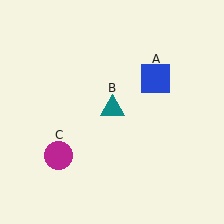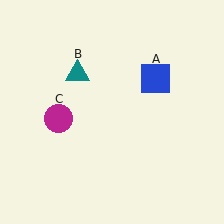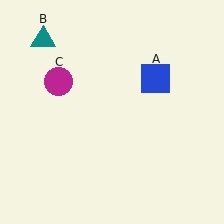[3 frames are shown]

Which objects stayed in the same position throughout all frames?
Blue square (object A) remained stationary.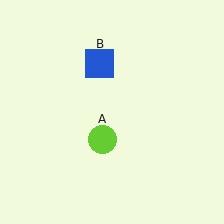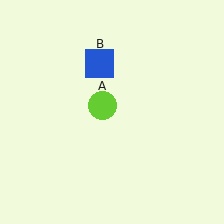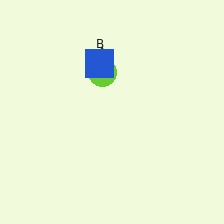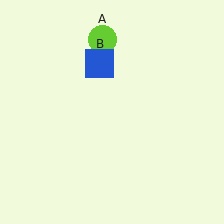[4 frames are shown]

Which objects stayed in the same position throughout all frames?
Blue square (object B) remained stationary.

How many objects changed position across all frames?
1 object changed position: lime circle (object A).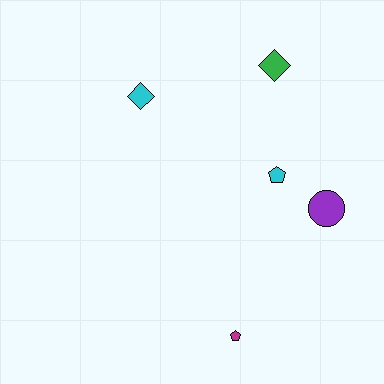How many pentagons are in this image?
There are 2 pentagons.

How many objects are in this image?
There are 5 objects.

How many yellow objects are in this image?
There are no yellow objects.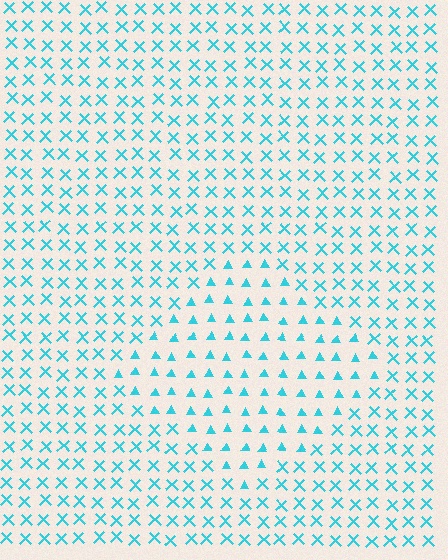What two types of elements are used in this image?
The image uses triangles inside the diamond region and X marks outside it.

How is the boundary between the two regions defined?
The boundary is defined by a change in element shape: triangles inside vs. X marks outside. All elements share the same color and spacing.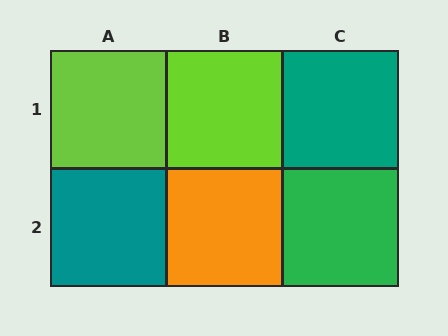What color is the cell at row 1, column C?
Teal.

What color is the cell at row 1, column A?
Lime.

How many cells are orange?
1 cell is orange.